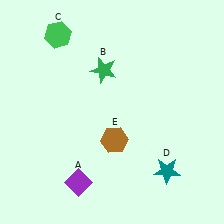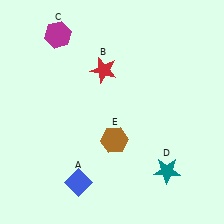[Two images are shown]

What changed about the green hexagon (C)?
In Image 1, C is green. In Image 2, it changed to magenta.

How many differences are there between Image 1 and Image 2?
There are 3 differences between the two images.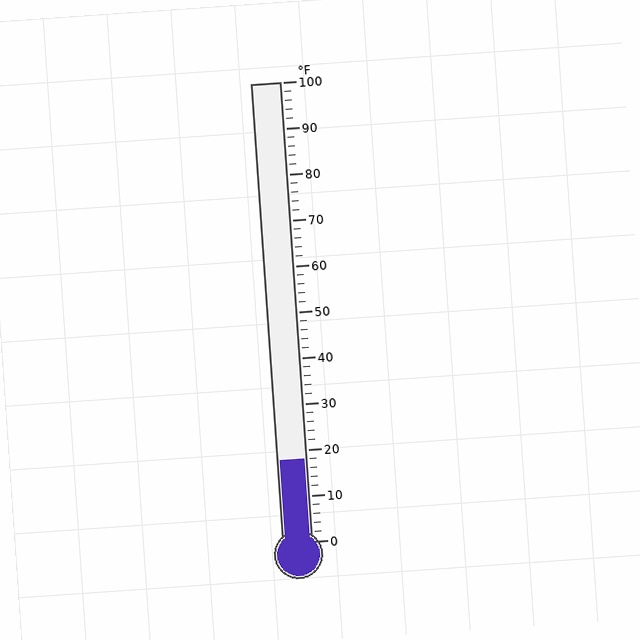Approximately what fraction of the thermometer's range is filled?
The thermometer is filled to approximately 20% of its range.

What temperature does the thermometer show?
The thermometer shows approximately 18°F.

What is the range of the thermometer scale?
The thermometer scale ranges from 0°F to 100°F.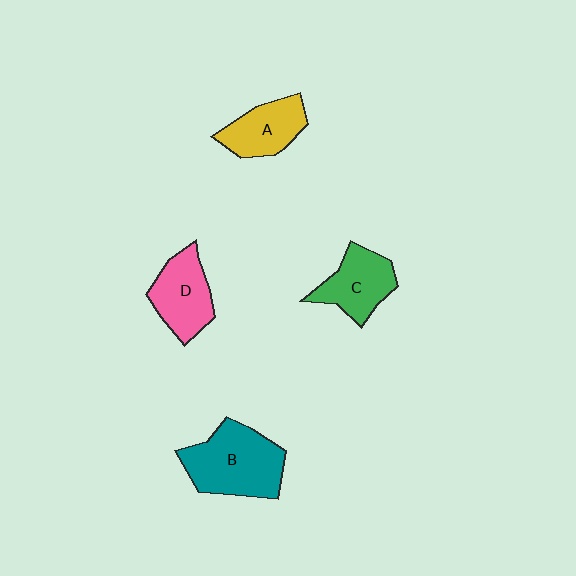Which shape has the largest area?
Shape B (teal).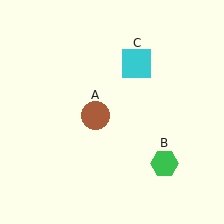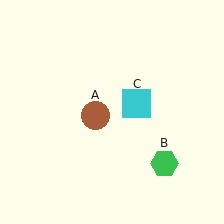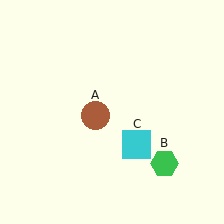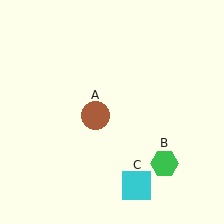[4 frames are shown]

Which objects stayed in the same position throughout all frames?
Brown circle (object A) and green hexagon (object B) remained stationary.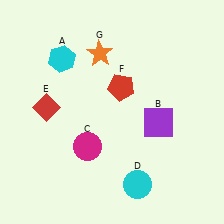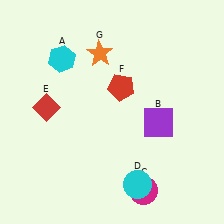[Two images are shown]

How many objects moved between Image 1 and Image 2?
1 object moved between the two images.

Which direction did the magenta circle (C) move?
The magenta circle (C) moved right.